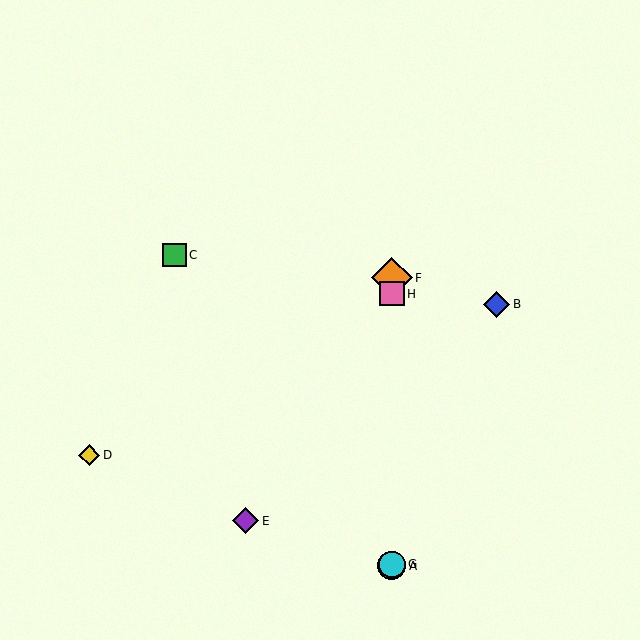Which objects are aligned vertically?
Objects A, F, G, H are aligned vertically.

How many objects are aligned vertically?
4 objects (A, F, G, H) are aligned vertically.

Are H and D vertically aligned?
No, H is at x≈392 and D is at x≈89.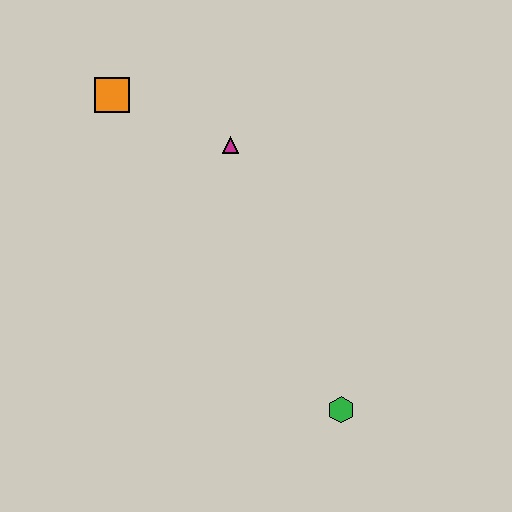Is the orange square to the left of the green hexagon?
Yes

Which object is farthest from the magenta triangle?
The green hexagon is farthest from the magenta triangle.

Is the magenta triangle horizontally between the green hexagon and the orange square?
Yes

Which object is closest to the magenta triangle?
The orange square is closest to the magenta triangle.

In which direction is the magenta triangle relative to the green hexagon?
The magenta triangle is above the green hexagon.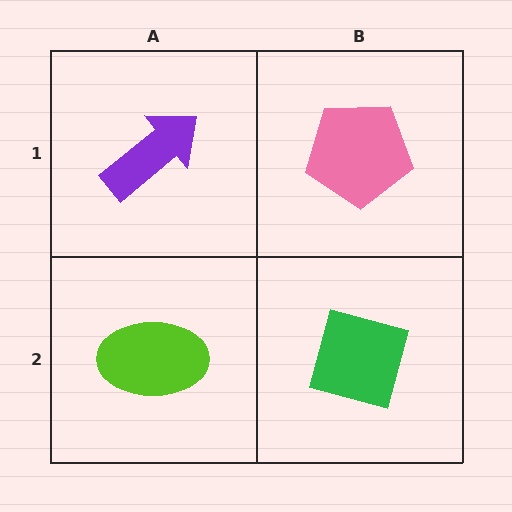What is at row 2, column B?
A green square.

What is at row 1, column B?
A pink pentagon.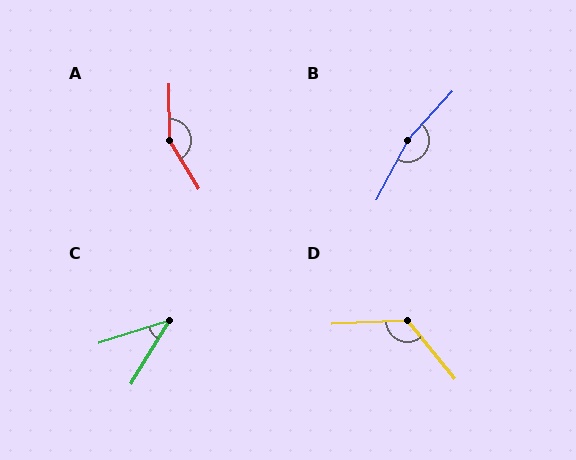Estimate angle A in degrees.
Approximately 149 degrees.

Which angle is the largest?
B, at approximately 166 degrees.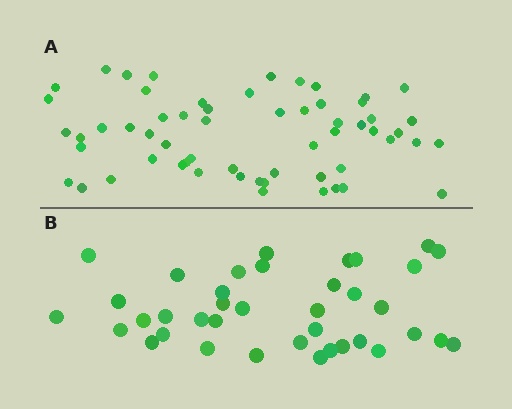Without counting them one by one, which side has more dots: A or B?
Region A (the top region) has more dots.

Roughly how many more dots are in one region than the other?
Region A has approximately 20 more dots than region B.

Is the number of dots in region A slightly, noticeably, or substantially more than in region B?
Region A has substantially more. The ratio is roughly 1.6 to 1.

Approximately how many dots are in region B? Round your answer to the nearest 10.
About 40 dots. (The exact count is 38, which rounds to 40.)